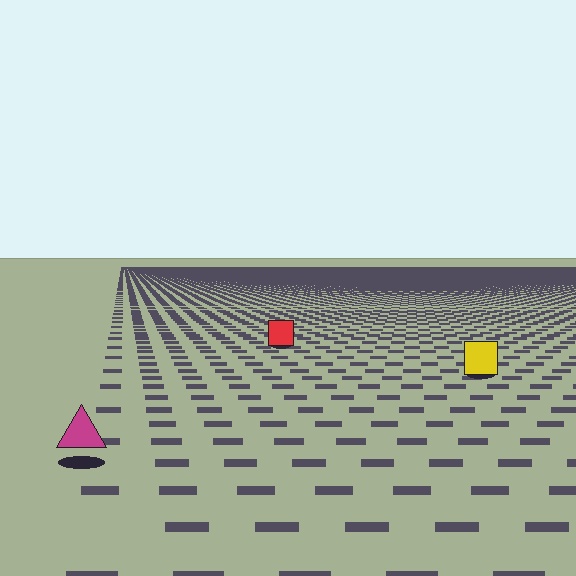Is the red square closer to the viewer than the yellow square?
No. The yellow square is closer — you can tell from the texture gradient: the ground texture is coarser near it.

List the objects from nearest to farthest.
From nearest to farthest: the magenta triangle, the yellow square, the red square.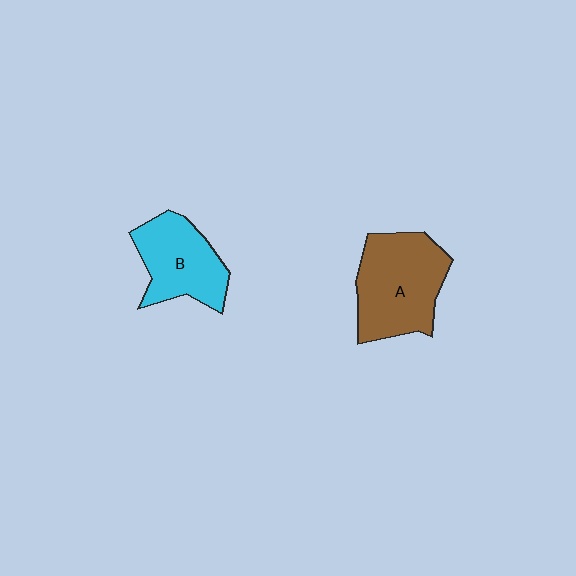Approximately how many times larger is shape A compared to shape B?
Approximately 1.3 times.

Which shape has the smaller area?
Shape B (cyan).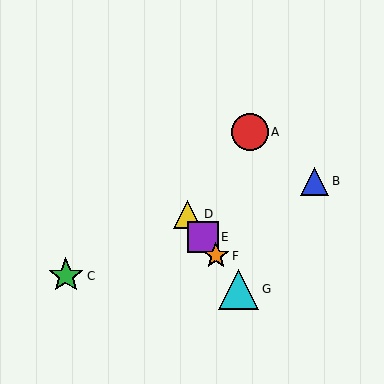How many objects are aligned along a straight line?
4 objects (D, E, F, G) are aligned along a straight line.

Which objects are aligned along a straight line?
Objects D, E, F, G are aligned along a straight line.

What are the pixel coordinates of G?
Object G is at (239, 289).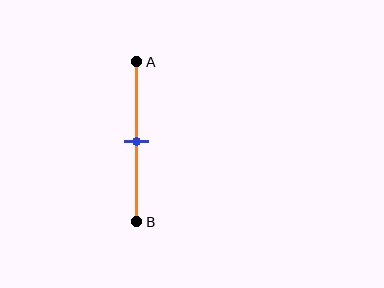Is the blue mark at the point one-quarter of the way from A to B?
No, the mark is at about 50% from A, not at the 25% one-quarter point.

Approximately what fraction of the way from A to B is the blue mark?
The blue mark is approximately 50% of the way from A to B.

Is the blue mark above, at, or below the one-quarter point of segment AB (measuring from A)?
The blue mark is below the one-quarter point of segment AB.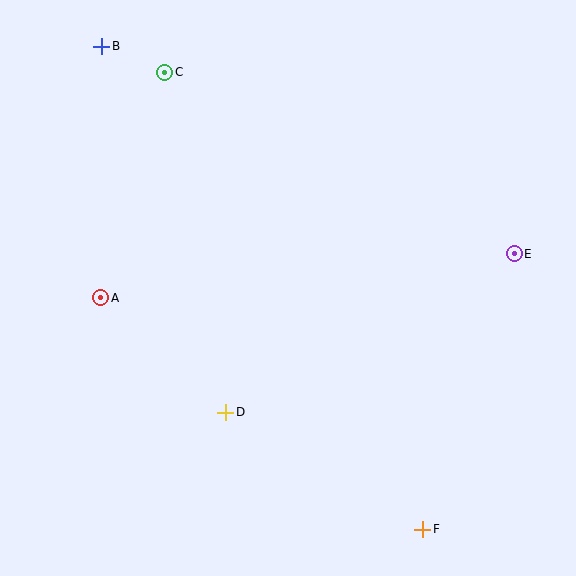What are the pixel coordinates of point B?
Point B is at (102, 46).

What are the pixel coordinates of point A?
Point A is at (101, 298).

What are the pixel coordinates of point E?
Point E is at (514, 254).